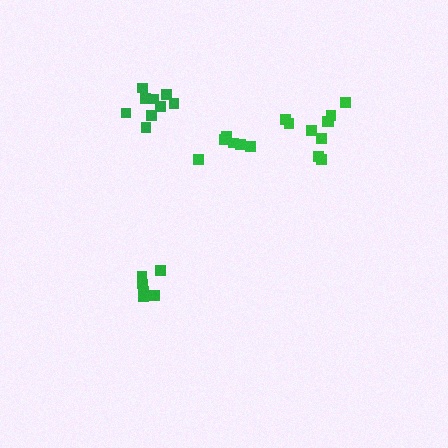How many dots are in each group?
Group 1: 6 dots, Group 2: 9 dots, Group 3: 10 dots, Group 4: 6 dots (31 total).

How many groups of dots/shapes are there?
There are 4 groups.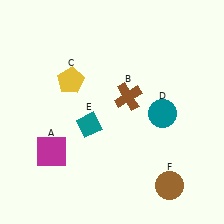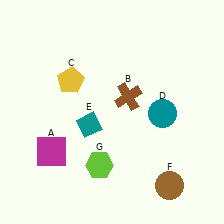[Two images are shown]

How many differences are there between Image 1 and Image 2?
There is 1 difference between the two images.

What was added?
A lime hexagon (G) was added in Image 2.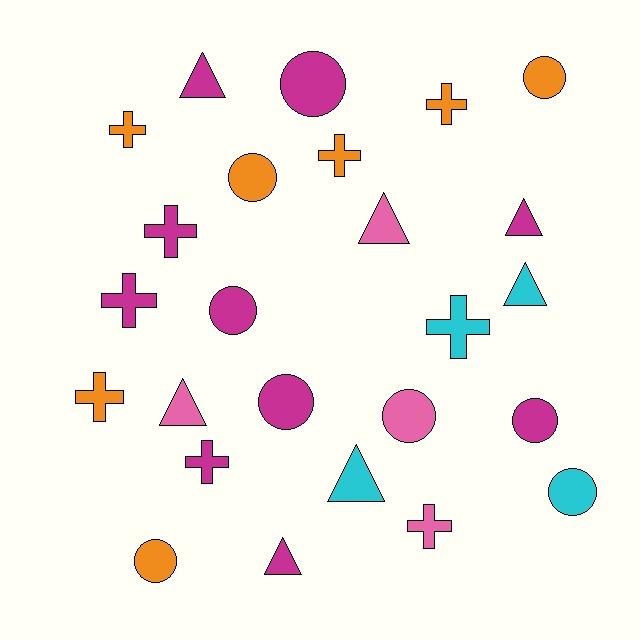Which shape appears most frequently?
Circle, with 9 objects.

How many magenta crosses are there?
There are 3 magenta crosses.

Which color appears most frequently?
Magenta, with 10 objects.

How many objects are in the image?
There are 25 objects.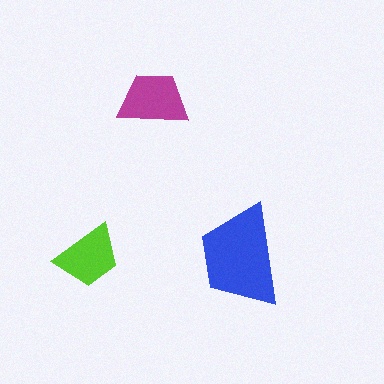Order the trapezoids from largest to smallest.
the blue one, the magenta one, the lime one.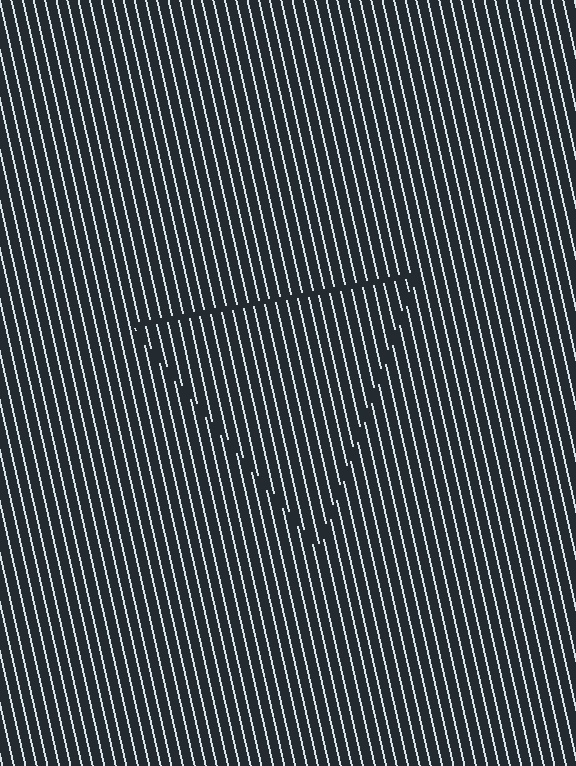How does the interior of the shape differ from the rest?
The interior of the shape contains the same grating, shifted by half a period — the contour is defined by the phase discontinuity where line-ends from the inner and outer gratings abut.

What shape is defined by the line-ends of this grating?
An illusory triangle. The interior of the shape contains the same grating, shifted by half a period — the contour is defined by the phase discontinuity where line-ends from the inner and outer gratings abut.